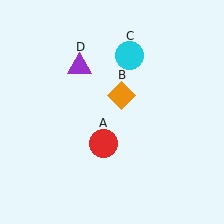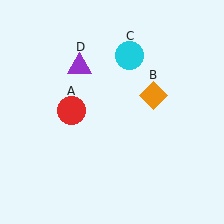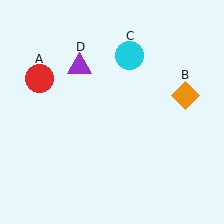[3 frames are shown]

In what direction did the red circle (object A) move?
The red circle (object A) moved up and to the left.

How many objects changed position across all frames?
2 objects changed position: red circle (object A), orange diamond (object B).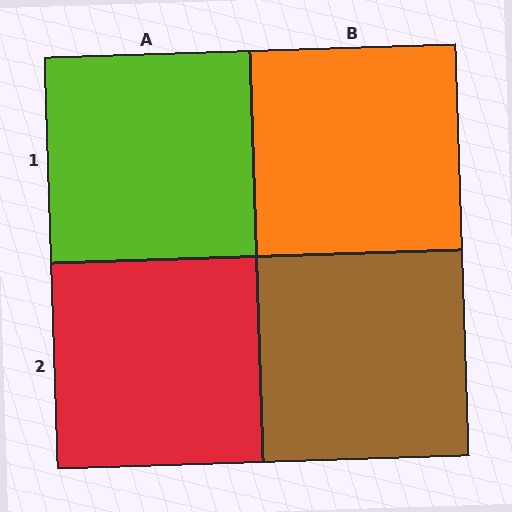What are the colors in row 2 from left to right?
Red, brown.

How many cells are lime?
1 cell is lime.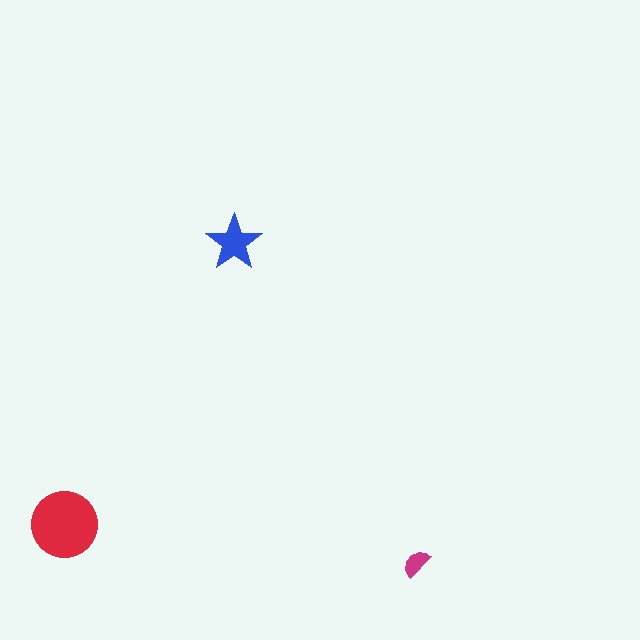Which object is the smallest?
The magenta semicircle.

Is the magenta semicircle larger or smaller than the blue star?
Smaller.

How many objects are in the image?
There are 3 objects in the image.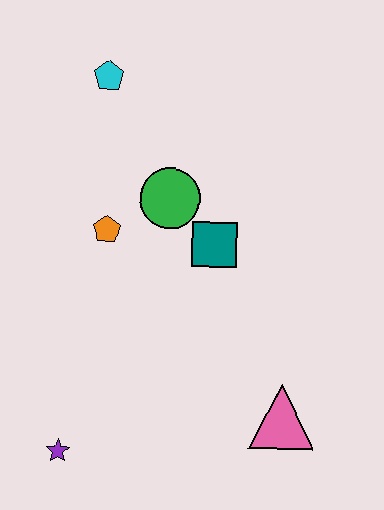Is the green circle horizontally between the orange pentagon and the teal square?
Yes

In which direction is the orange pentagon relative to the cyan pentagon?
The orange pentagon is below the cyan pentagon.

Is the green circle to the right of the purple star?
Yes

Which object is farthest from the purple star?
The cyan pentagon is farthest from the purple star.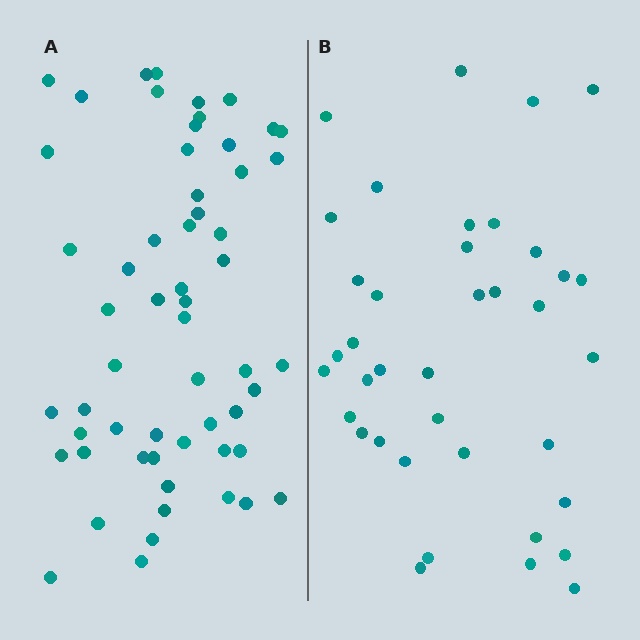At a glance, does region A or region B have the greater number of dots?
Region A (the left region) has more dots.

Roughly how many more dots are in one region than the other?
Region A has approximately 20 more dots than region B.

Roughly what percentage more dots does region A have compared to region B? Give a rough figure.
About 50% more.